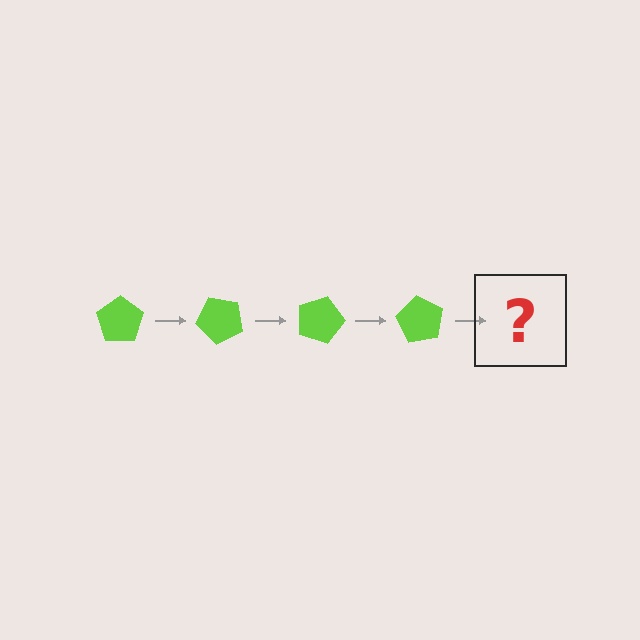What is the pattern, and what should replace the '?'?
The pattern is that the pentagon rotates 45 degrees each step. The '?' should be a lime pentagon rotated 180 degrees.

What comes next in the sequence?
The next element should be a lime pentagon rotated 180 degrees.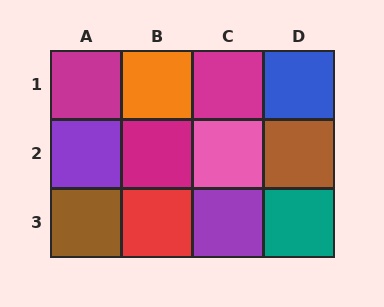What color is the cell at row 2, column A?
Purple.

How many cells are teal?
1 cell is teal.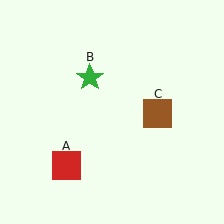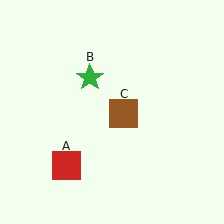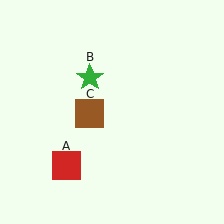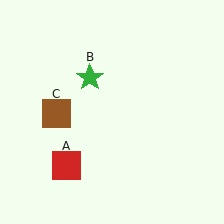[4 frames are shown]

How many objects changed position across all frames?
1 object changed position: brown square (object C).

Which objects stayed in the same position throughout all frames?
Red square (object A) and green star (object B) remained stationary.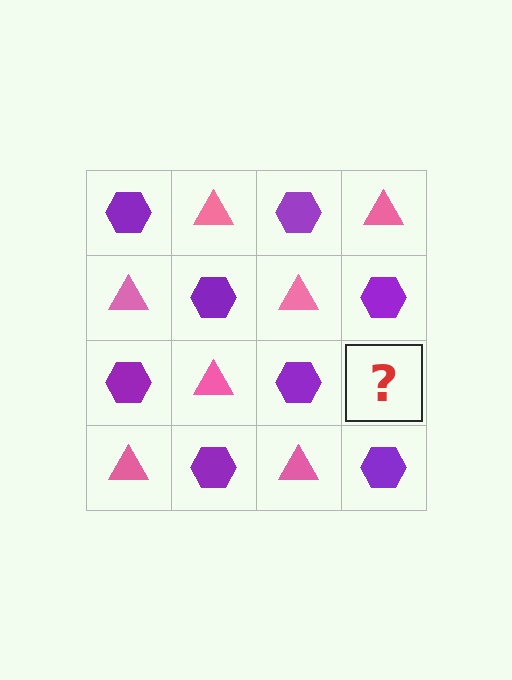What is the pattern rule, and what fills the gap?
The rule is that it alternates purple hexagon and pink triangle in a checkerboard pattern. The gap should be filled with a pink triangle.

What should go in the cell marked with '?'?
The missing cell should contain a pink triangle.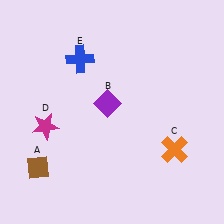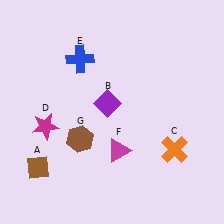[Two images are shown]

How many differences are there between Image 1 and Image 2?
There are 2 differences between the two images.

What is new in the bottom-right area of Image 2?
A magenta triangle (F) was added in the bottom-right area of Image 2.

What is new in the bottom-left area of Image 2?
A brown hexagon (G) was added in the bottom-left area of Image 2.